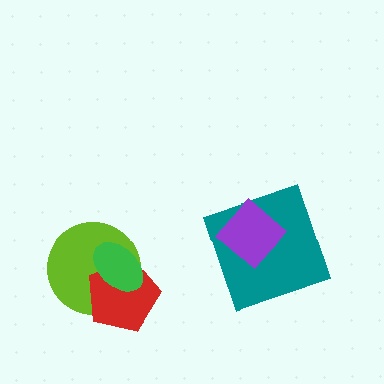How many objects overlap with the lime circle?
2 objects overlap with the lime circle.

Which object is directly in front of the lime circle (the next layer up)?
The red pentagon is directly in front of the lime circle.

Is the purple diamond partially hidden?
No, no other shape covers it.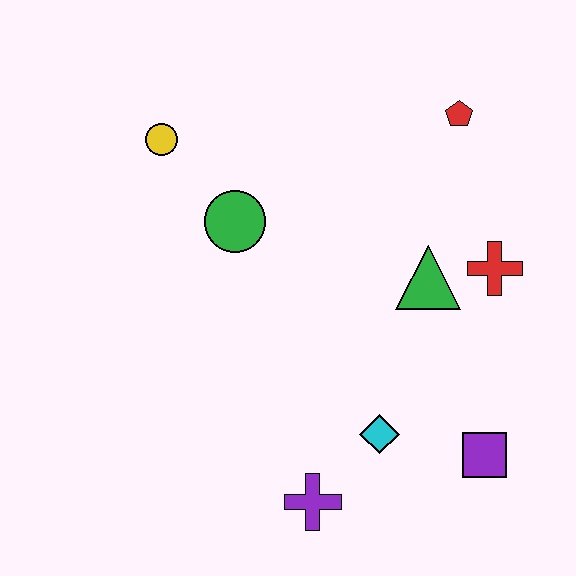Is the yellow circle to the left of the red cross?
Yes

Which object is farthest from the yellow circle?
The purple square is farthest from the yellow circle.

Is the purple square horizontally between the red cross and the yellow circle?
Yes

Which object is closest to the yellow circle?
The green circle is closest to the yellow circle.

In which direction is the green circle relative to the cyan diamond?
The green circle is above the cyan diamond.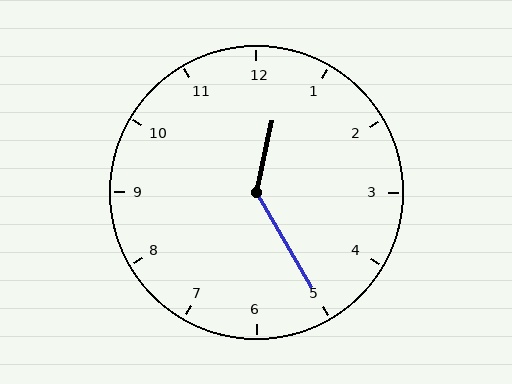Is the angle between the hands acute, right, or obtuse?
It is obtuse.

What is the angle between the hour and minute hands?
Approximately 138 degrees.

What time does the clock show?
12:25.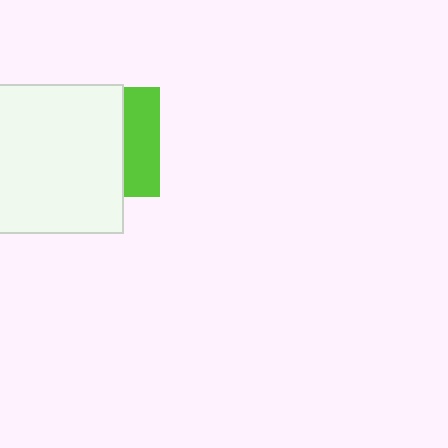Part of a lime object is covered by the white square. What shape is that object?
It is a square.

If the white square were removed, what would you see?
You would see the complete lime square.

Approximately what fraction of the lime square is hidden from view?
Roughly 67% of the lime square is hidden behind the white square.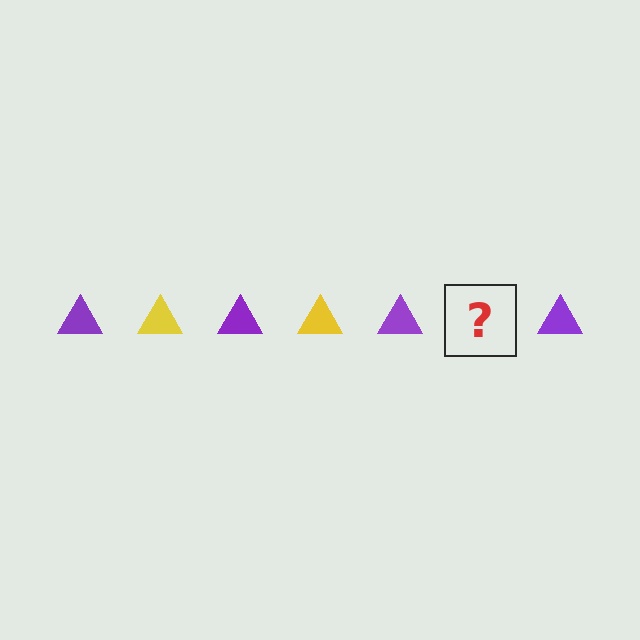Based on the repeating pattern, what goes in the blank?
The blank should be a yellow triangle.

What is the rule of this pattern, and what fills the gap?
The rule is that the pattern cycles through purple, yellow triangles. The gap should be filled with a yellow triangle.